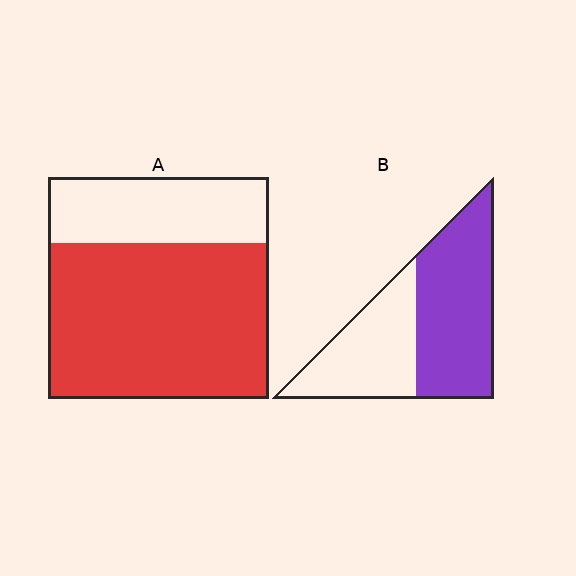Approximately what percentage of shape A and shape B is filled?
A is approximately 70% and B is approximately 60%.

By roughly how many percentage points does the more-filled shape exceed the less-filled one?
By roughly 10 percentage points (A over B).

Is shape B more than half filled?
Yes.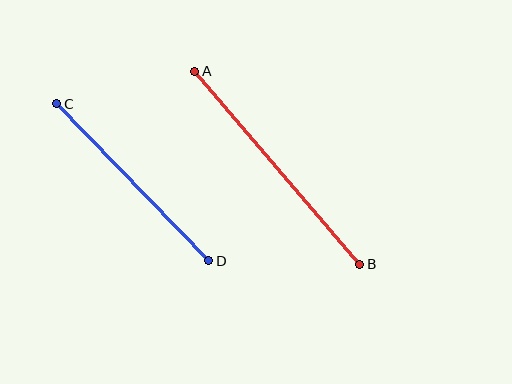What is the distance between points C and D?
The distance is approximately 218 pixels.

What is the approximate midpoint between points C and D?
The midpoint is at approximately (133, 182) pixels.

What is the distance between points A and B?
The distance is approximately 254 pixels.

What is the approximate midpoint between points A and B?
The midpoint is at approximately (277, 168) pixels.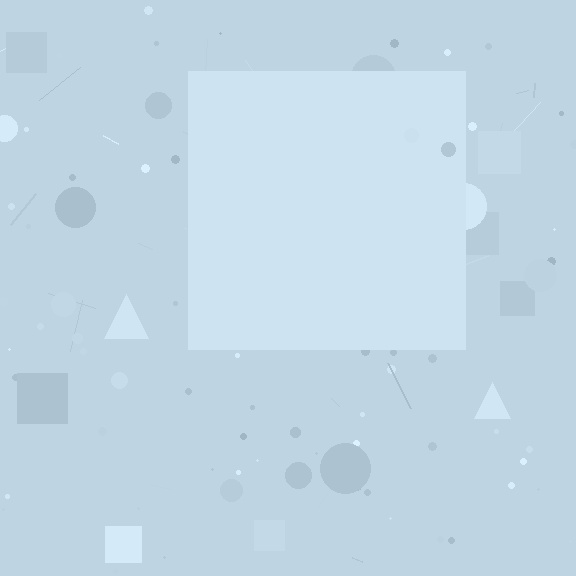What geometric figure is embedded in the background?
A square is embedded in the background.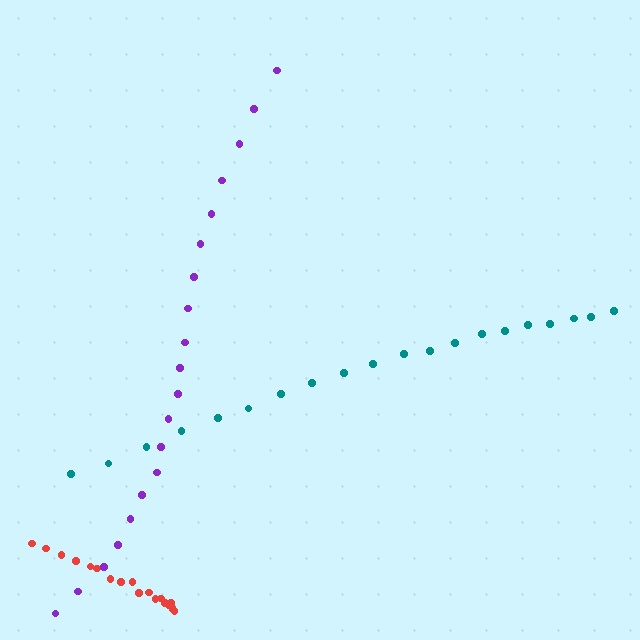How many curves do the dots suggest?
There are 3 distinct paths.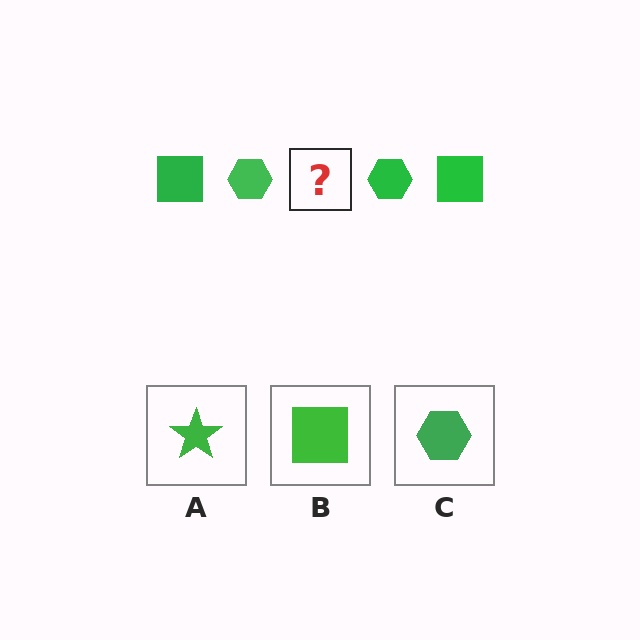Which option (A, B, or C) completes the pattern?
B.